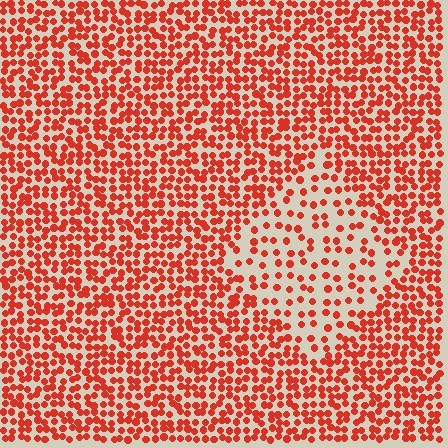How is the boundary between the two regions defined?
The boundary is defined by a change in element density (approximately 2.2x ratio). All elements are the same color, size, and shape.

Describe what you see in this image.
The image contains small red elements arranged at two different densities. A diamond-shaped region is visible where the elements are less densely packed than the surrounding area.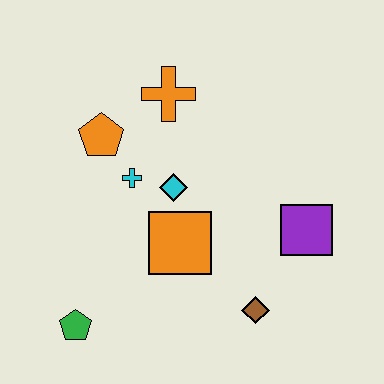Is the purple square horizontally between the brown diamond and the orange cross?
No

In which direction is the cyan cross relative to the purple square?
The cyan cross is to the left of the purple square.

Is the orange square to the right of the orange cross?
Yes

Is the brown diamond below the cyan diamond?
Yes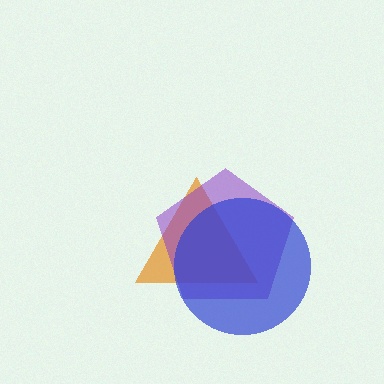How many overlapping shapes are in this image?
There are 3 overlapping shapes in the image.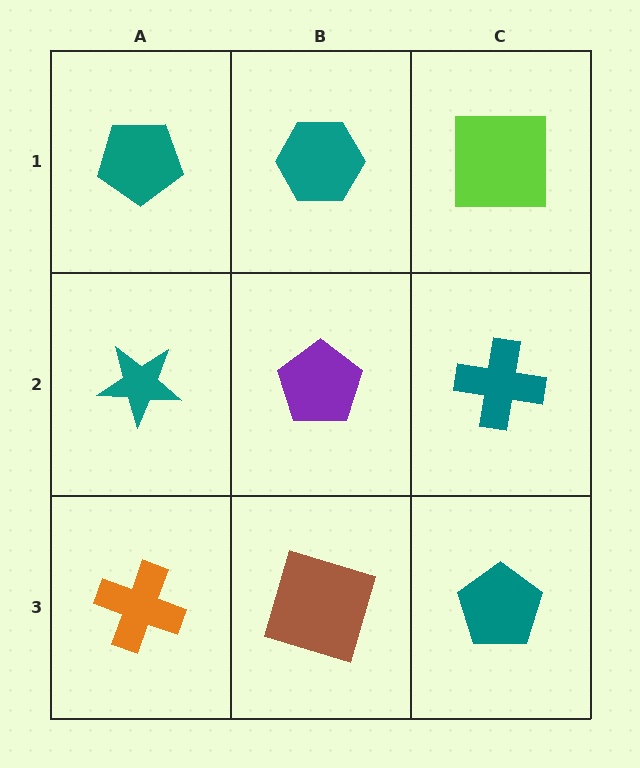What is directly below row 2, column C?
A teal pentagon.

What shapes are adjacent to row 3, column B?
A purple pentagon (row 2, column B), an orange cross (row 3, column A), a teal pentagon (row 3, column C).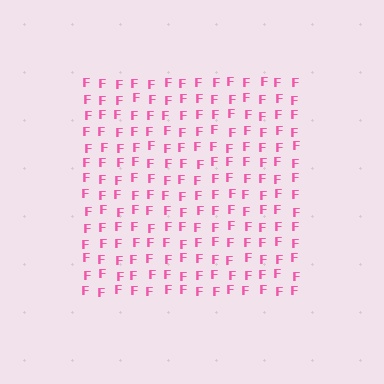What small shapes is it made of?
It is made of small letter F's.